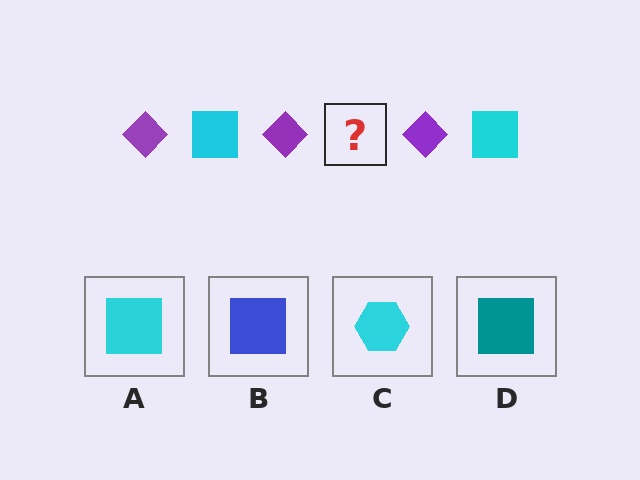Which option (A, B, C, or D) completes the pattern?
A.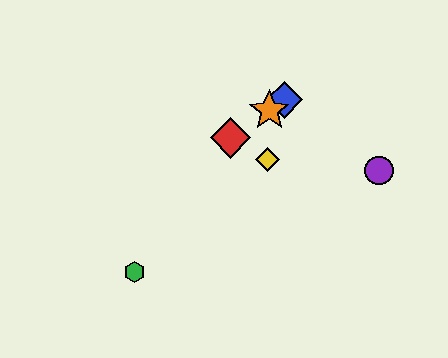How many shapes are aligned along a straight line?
3 shapes (the red diamond, the blue diamond, the orange star) are aligned along a straight line.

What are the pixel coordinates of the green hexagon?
The green hexagon is at (134, 272).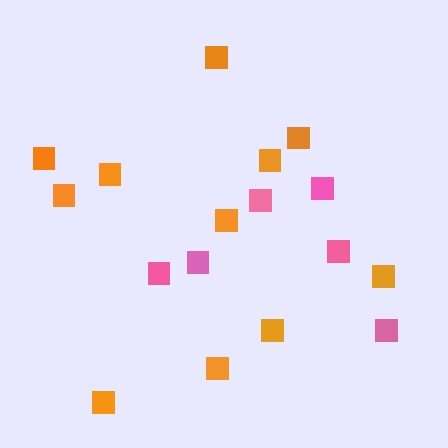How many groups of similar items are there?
There are 2 groups: one group of pink squares (6) and one group of orange squares (11).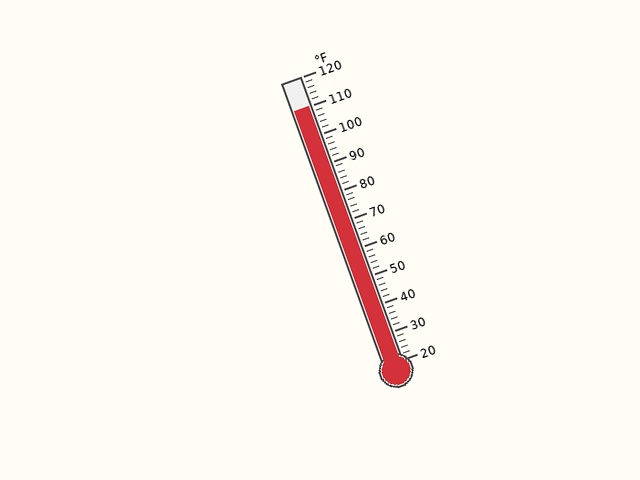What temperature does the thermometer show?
The thermometer shows approximately 110°F.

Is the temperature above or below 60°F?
The temperature is above 60°F.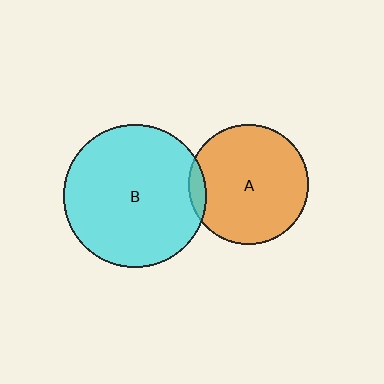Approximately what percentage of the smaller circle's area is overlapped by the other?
Approximately 5%.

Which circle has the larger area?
Circle B (cyan).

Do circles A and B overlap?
Yes.